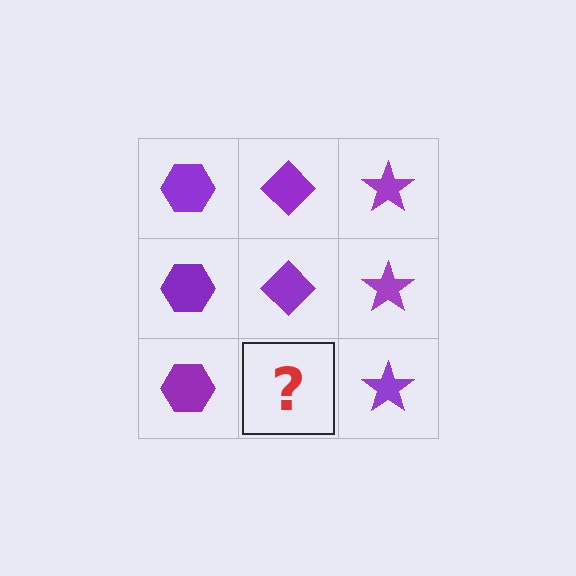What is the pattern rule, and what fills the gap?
The rule is that each column has a consistent shape. The gap should be filled with a purple diamond.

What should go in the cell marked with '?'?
The missing cell should contain a purple diamond.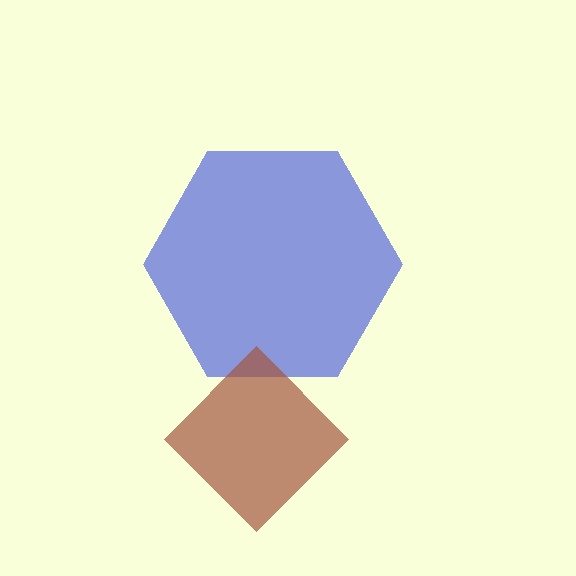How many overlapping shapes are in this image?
There are 2 overlapping shapes in the image.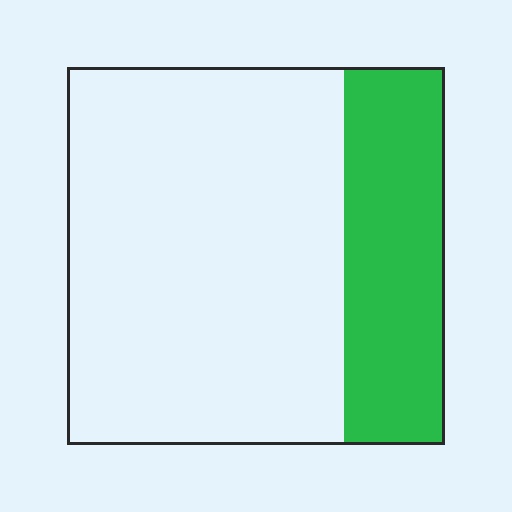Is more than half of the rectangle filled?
No.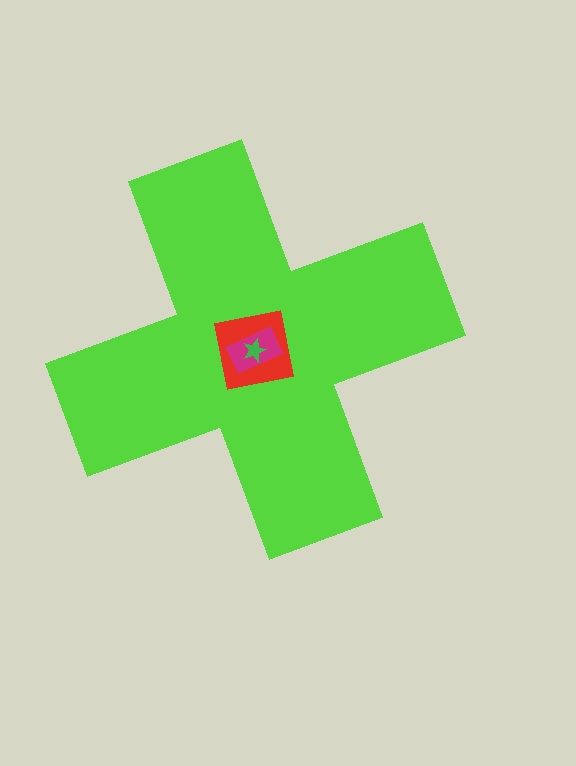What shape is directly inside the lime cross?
The red square.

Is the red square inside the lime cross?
Yes.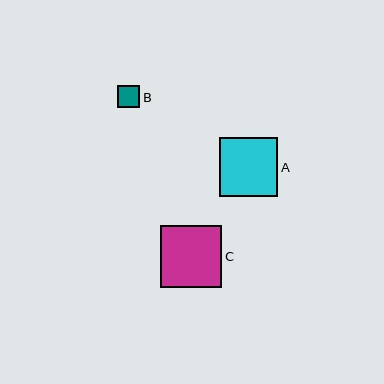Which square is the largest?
Square C is the largest with a size of approximately 61 pixels.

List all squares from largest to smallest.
From largest to smallest: C, A, B.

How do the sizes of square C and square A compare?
Square C and square A are approximately the same size.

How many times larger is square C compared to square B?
Square C is approximately 2.8 times the size of square B.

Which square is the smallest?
Square B is the smallest with a size of approximately 22 pixels.